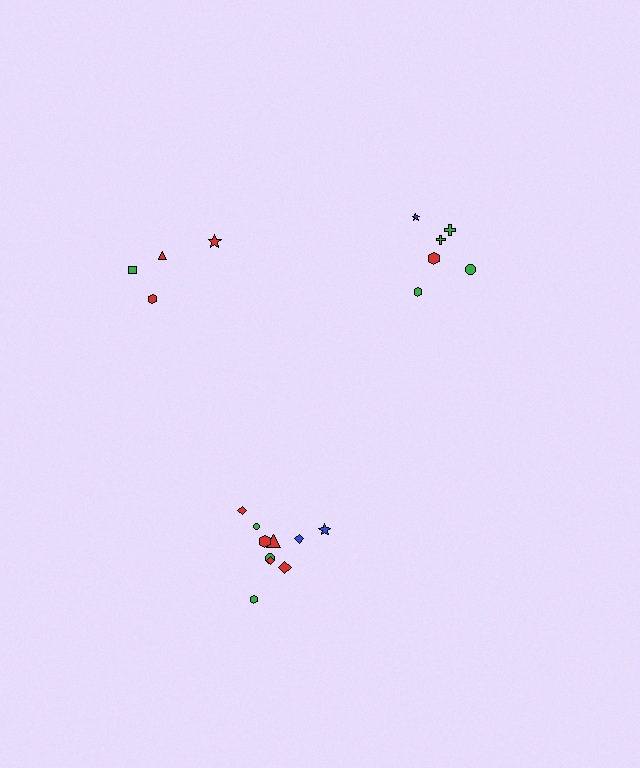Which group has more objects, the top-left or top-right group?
The top-right group.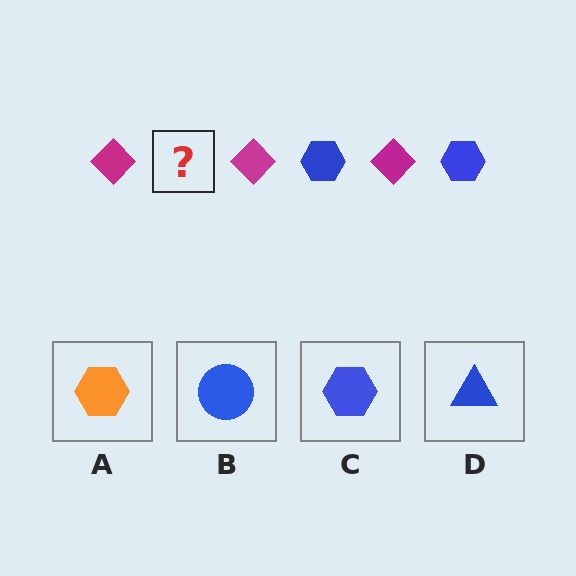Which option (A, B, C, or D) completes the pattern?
C.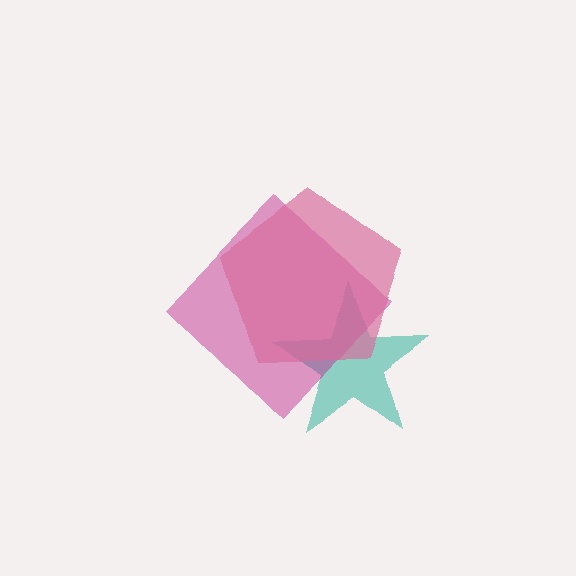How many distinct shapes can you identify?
There are 3 distinct shapes: a teal star, a magenta diamond, a pink pentagon.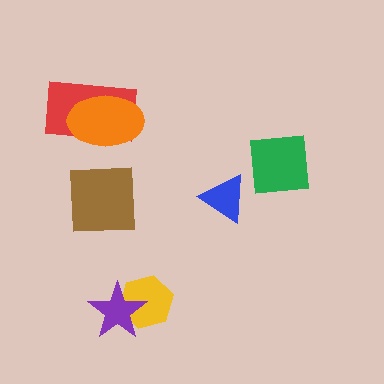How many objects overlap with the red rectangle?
1 object overlaps with the red rectangle.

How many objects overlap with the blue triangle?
0 objects overlap with the blue triangle.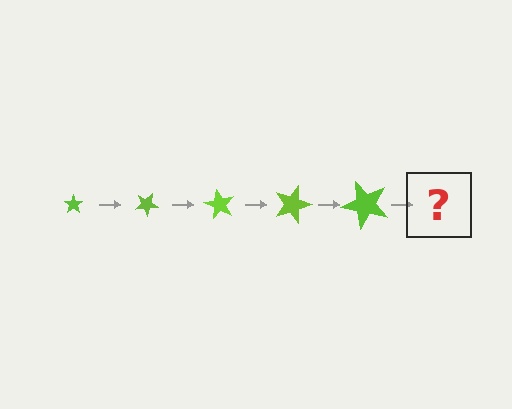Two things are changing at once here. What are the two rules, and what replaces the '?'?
The two rules are that the star grows larger each step and it rotates 30 degrees each step. The '?' should be a star, larger than the previous one and rotated 150 degrees from the start.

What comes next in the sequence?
The next element should be a star, larger than the previous one and rotated 150 degrees from the start.